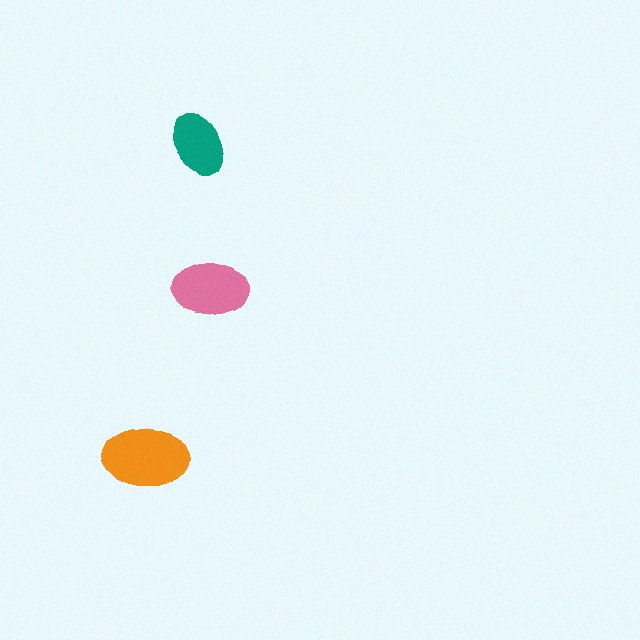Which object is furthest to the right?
The pink ellipse is rightmost.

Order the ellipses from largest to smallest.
the orange one, the pink one, the teal one.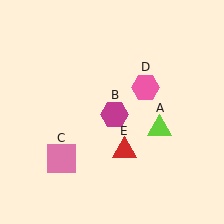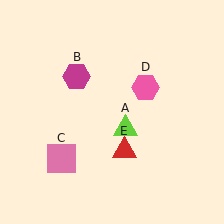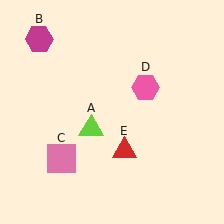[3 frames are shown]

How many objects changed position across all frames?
2 objects changed position: lime triangle (object A), magenta hexagon (object B).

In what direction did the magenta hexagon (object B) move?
The magenta hexagon (object B) moved up and to the left.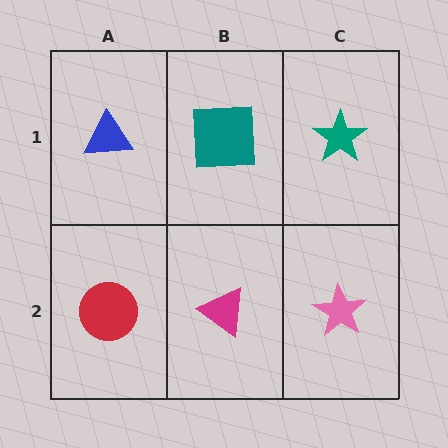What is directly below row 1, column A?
A red circle.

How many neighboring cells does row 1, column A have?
2.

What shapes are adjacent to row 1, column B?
A magenta triangle (row 2, column B), a blue triangle (row 1, column A), a teal star (row 1, column C).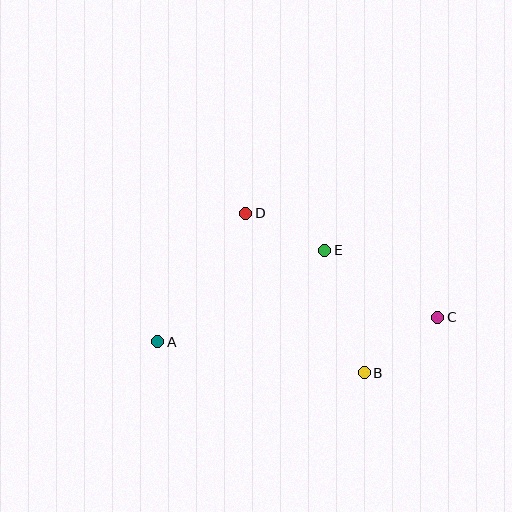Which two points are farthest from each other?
Points A and C are farthest from each other.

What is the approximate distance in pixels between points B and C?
The distance between B and C is approximately 92 pixels.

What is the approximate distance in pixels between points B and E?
The distance between B and E is approximately 129 pixels.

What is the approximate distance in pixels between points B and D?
The distance between B and D is approximately 199 pixels.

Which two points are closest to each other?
Points D and E are closest to each other.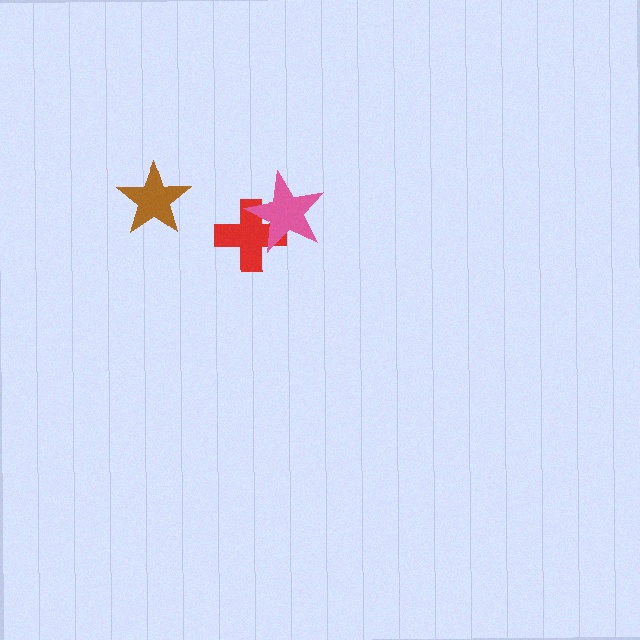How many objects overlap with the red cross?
1 object overlaps with the red cross.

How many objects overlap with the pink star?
1 object overlaps with the pink star.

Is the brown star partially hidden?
No, no other shape covers it.